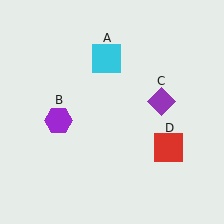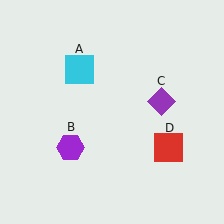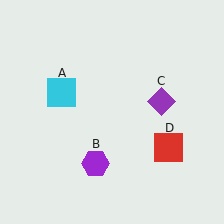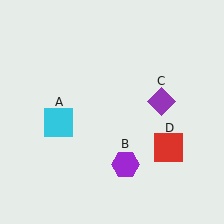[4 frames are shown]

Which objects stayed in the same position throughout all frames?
Purple diamond (object C) and red square (object D) remained stationary.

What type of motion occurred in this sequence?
The cyan square (object A), purple hexagon (object B) rotated counterclockwise around the center of the scene.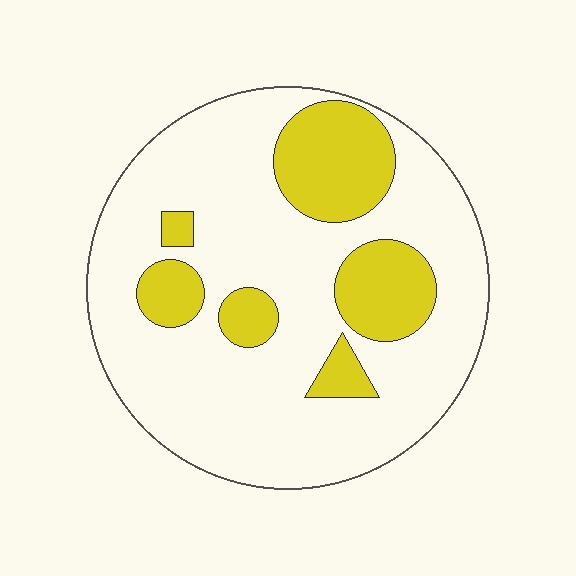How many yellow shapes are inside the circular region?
6.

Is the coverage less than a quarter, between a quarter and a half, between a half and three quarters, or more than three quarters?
Less than a quarter.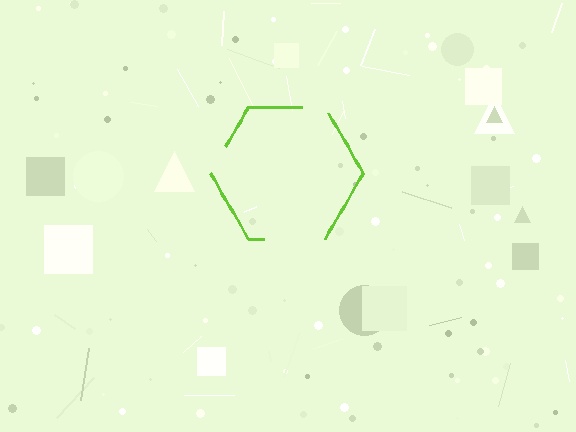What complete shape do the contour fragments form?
The contour fragments form a hexagon.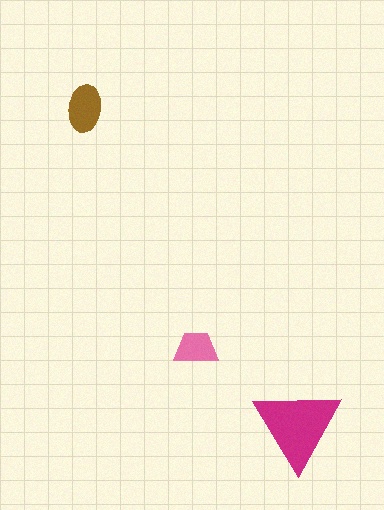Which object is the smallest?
The pink trapezoid.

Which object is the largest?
The magenta triangle.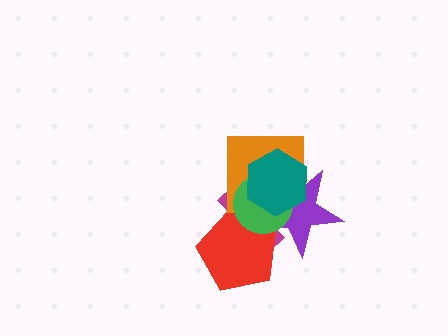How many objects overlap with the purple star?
5 objects overlap with the purple star.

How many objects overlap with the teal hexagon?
4 objects overlap with the teal hexagon.